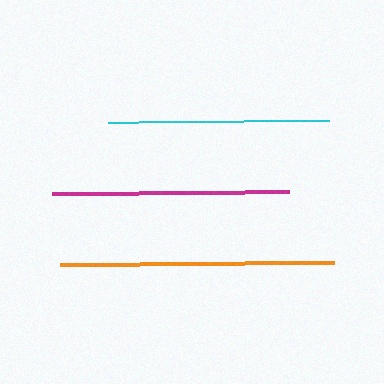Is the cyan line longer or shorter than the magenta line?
The magenta line is longer than the cyan line.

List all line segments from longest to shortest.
From longest to shortest: orange, magenta, cyan.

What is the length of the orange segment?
The orange segment is approximately 274 pixels long.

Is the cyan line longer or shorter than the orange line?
The orange line is longer than the cyan line.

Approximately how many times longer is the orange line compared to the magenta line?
The orange line is approximately 1.2 times the length of the magenta line.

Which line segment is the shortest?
The cyan line is the shortest at approximately 221 pixels.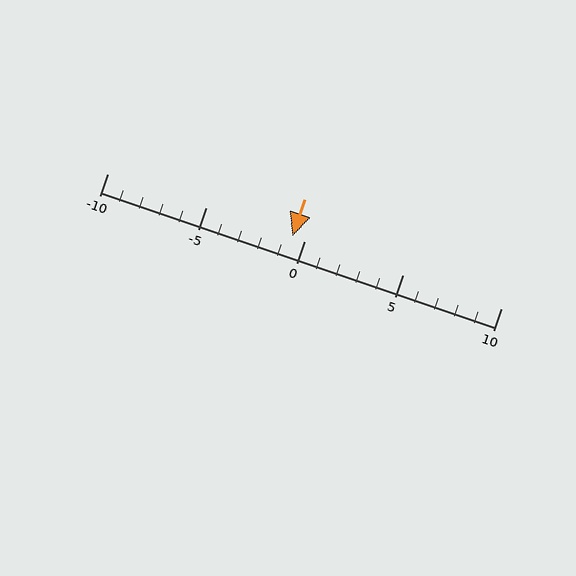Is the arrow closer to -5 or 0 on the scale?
The arrow is closer to 0.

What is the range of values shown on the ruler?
The ruler shows values from -10 to 10.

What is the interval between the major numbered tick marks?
The major tick marks are spaced 5 units apart.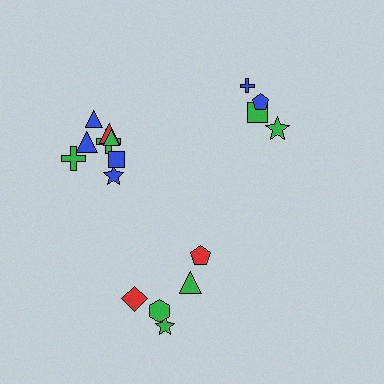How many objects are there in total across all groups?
There are 17 objects.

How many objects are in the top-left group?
There are 8 objects.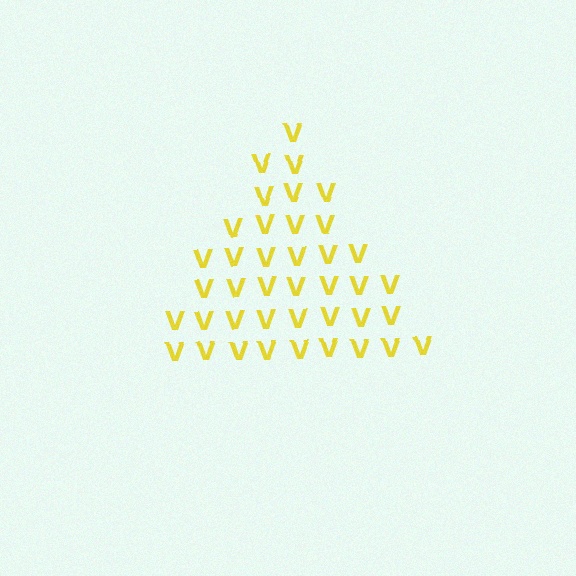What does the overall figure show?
The overall figure shows a triangle.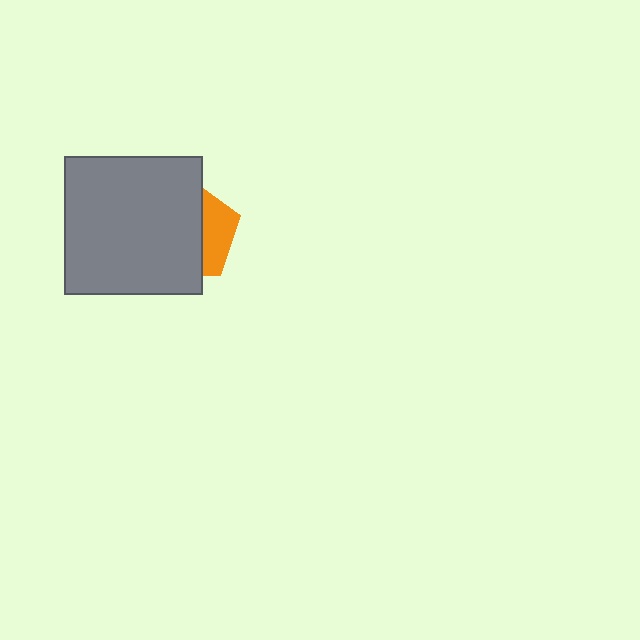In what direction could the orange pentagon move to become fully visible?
The orange pentagon could move right. That would shift it out from behind the gray square entirely.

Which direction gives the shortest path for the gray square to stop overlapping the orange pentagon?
Moving left gives the shortest separation.